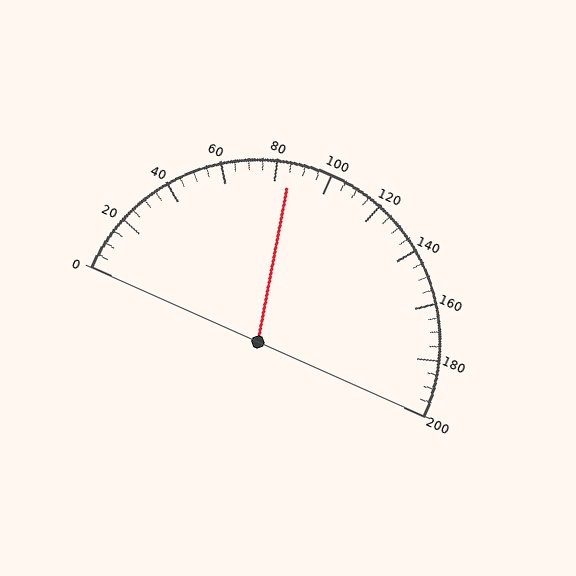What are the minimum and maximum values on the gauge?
The gauge ranges from 0 to 200.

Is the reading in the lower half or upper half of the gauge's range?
The reading is in the lower half of the range (0 to 200).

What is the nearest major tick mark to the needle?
The nearest major tick mark is 80.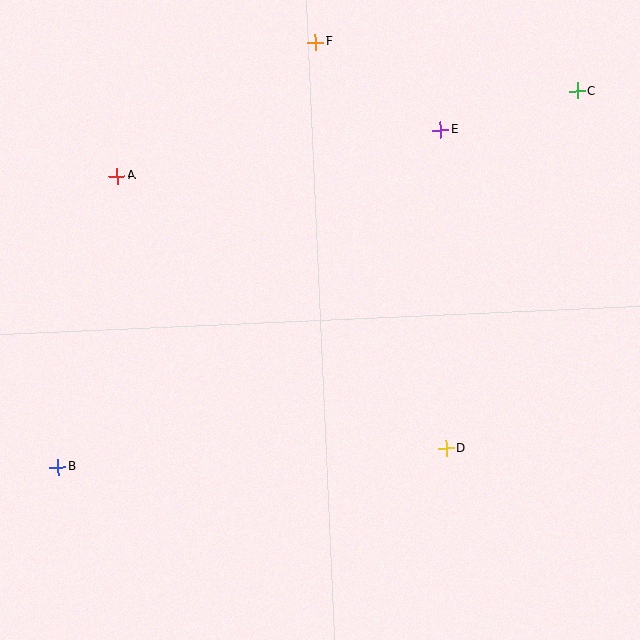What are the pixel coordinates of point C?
Point C is at (578, 91).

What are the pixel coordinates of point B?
Point B is at (58, 467).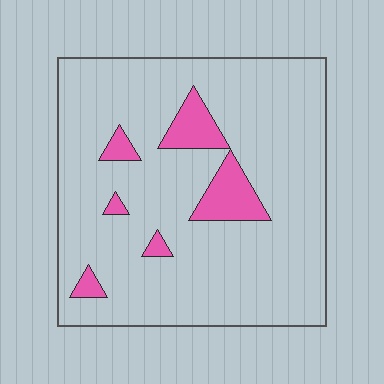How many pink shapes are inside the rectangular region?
6.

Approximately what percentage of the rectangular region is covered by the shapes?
Approximately 10%.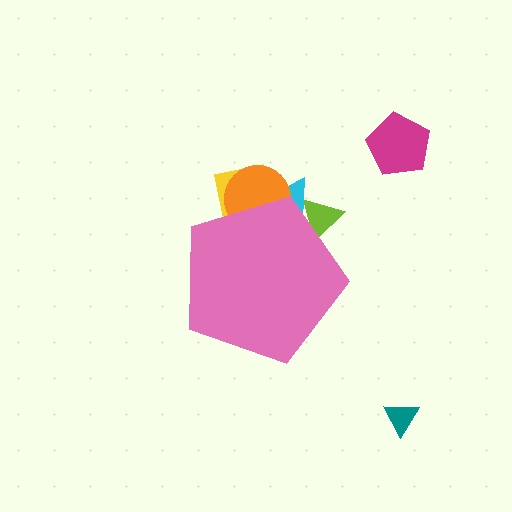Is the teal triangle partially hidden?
No, the teal triangle is fully visible.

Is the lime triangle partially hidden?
Yes, the lime triangle is partially hidden behind the pink pentagon.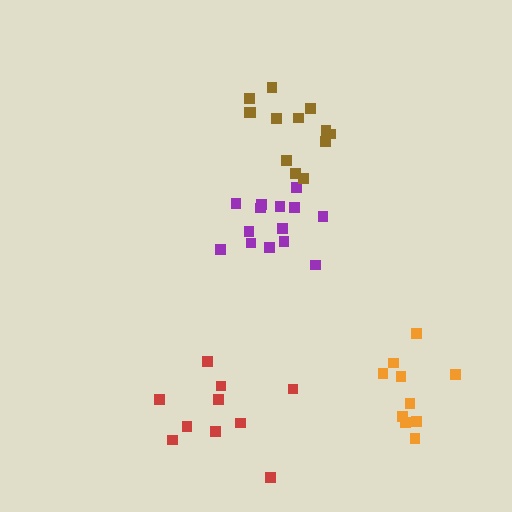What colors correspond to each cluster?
The clusters are colored: purple, orange, red, brown.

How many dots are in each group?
Group 1: 14 dots, Group 2: 10 dots, Group 3: 10 dots, Group 4: 14 dots (48 total).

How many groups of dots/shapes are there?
There are 4 groups.